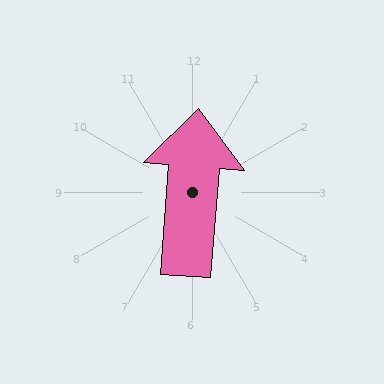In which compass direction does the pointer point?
North.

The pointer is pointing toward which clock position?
Roughly 12 o'clock.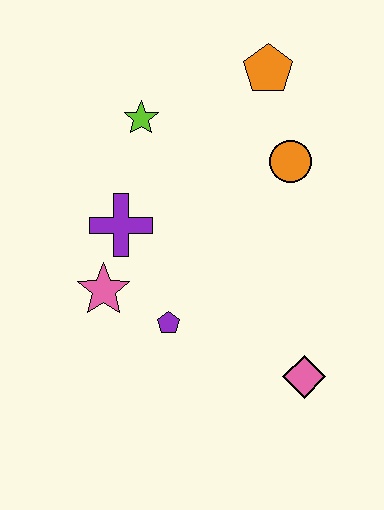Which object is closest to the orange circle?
The orange pentagon is closest to the orange circle.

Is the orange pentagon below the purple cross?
No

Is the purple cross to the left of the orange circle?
Yes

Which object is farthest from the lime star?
The pink diamond is farthest from the lime star.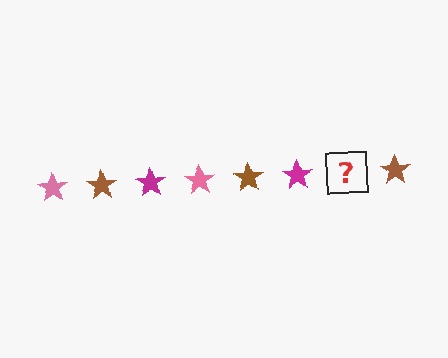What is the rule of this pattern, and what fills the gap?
The rule is that the pattern cycles through pink, brown, magenta stars. The gap should be filled with a pink star.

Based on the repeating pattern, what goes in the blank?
The blank should be a pink star.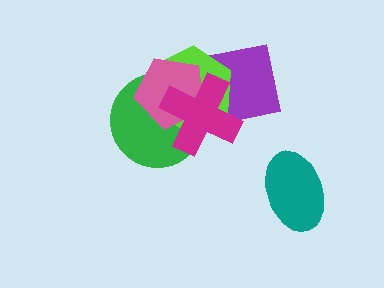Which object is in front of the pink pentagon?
The magenta cross is in front of the pink pentagon.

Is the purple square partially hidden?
Yes, it is partially covered by another shape.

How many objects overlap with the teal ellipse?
0 objects overlap with the teal ellipse.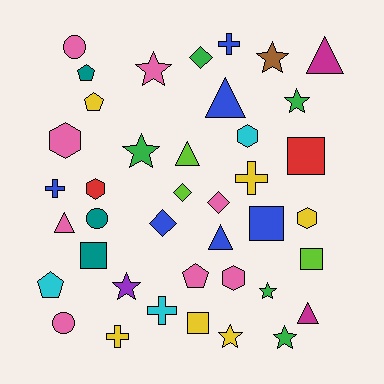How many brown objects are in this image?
There is 1 brown object.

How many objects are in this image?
There are 40 objects.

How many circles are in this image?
There are 3 circles.